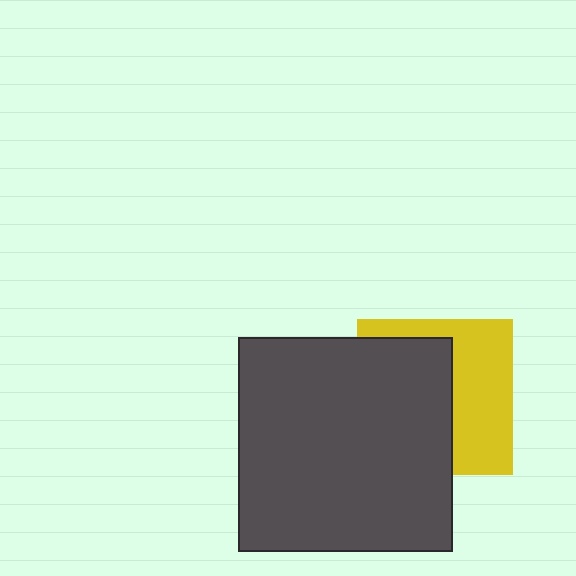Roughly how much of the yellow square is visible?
About half of it is visible (roughly 46%).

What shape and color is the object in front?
The object in front is a dark gray square.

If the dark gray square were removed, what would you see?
You would see the complete yellow square.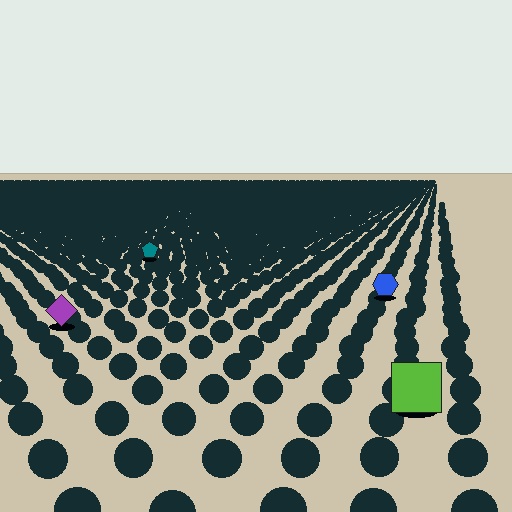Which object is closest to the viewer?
The lime square is closest. The texture marks near it are larger and more spread out.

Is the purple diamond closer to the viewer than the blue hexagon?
Yes. The purple diamond is closer — you can tell from the texture gradient: the ground texture is coarser near it.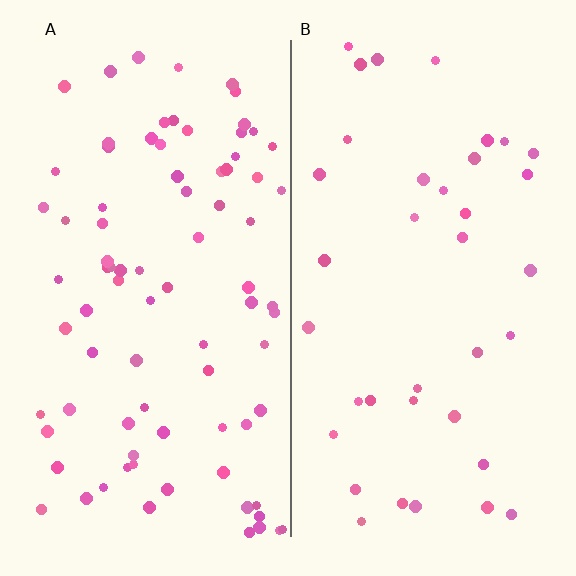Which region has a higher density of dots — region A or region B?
A (the left).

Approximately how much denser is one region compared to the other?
Approximately 2.3× — region A over region B.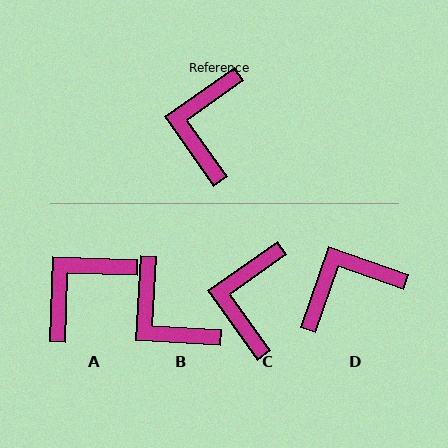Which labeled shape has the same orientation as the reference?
C.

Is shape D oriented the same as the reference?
No, it is off by about 54 degrees.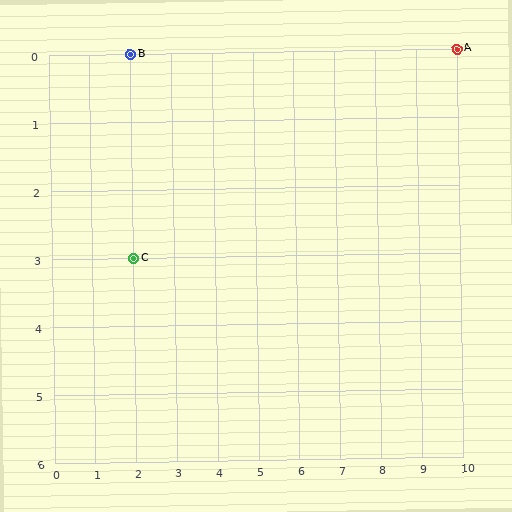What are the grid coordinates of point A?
Point A is at grid coordinates (10, 0).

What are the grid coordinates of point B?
Point B is at grid coordinates (2, 0).